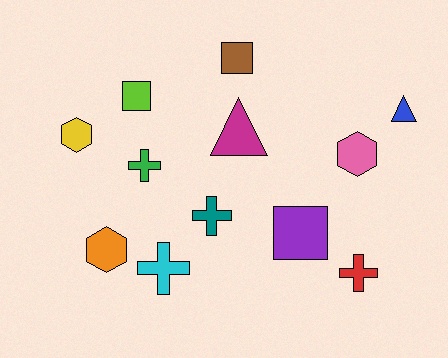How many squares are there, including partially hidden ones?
There are 3 squares.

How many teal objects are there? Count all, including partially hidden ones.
There is 1 teal object.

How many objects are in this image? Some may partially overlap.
There are 12 objects.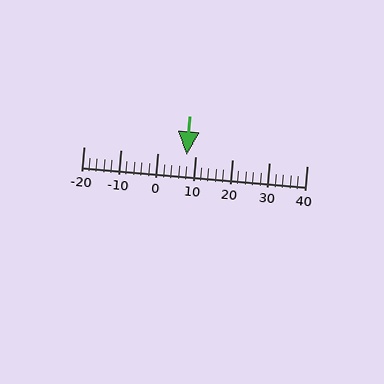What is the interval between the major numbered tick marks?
The major tick marks are spaced 10 units apart.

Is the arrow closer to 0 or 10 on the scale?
The arrow is closer to 10.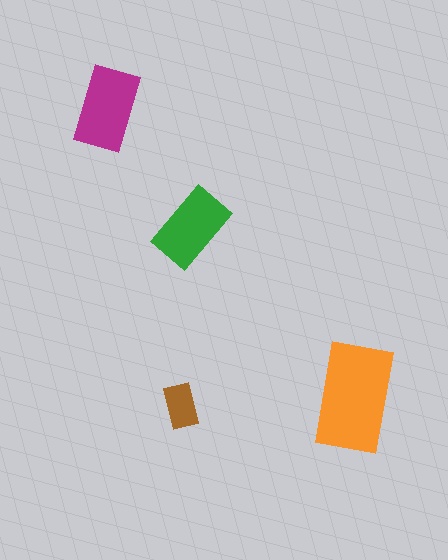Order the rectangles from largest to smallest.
the orange one, the magenta one, the green one, the brown one.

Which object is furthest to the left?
The magenta rectangle is leftmost.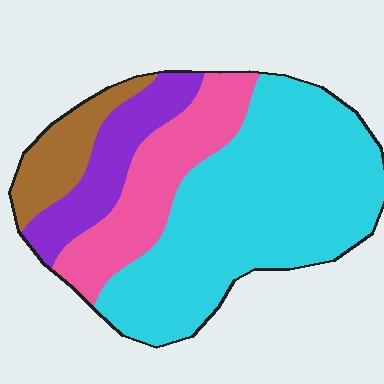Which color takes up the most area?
Cyan, at roughly 55%.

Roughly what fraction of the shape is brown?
Brown covers 10% of the shape.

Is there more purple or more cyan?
Cyan.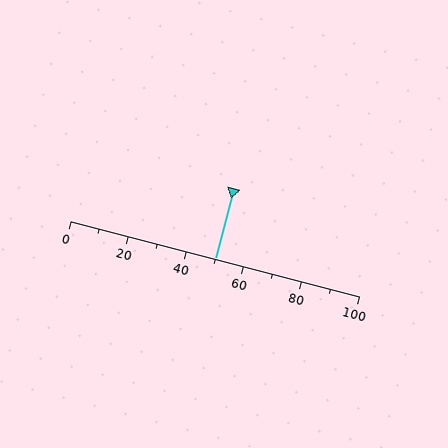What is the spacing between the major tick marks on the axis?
The major ticks are spaced 20 apart.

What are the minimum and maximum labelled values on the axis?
The axis runs from 0 to 100.